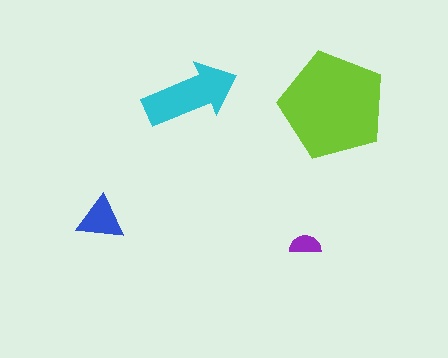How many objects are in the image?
There are 4 objects in the image.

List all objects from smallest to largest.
The purple semicircle, the blue triangle, the cyan arrow, the lime pentagon.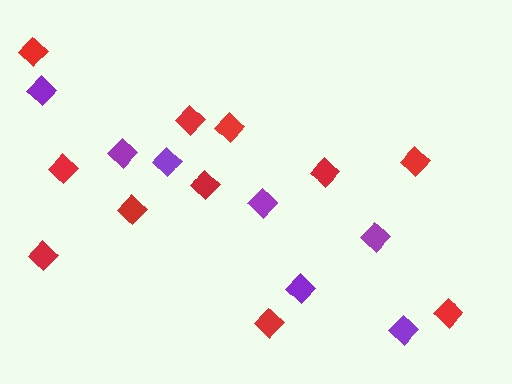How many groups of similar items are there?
There are 2 groups: one group of purple diamonds (7) and one group of red diamonds (11).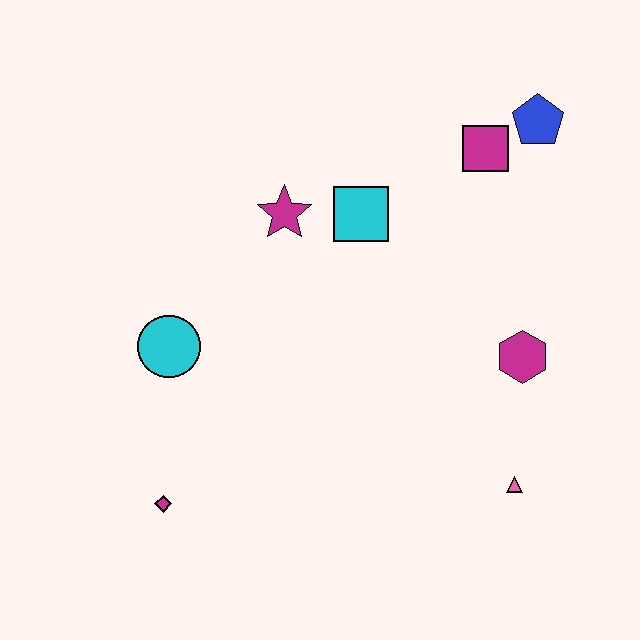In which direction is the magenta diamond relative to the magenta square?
The magenta diamond is below the magenta square.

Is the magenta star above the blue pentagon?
No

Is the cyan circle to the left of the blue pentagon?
Yes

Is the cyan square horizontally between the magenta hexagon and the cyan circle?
Yes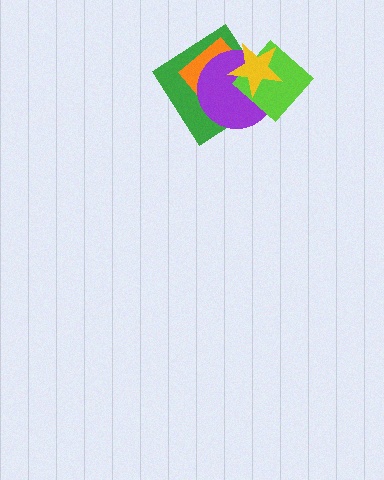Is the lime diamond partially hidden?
Yes, it is partially covered by another shape.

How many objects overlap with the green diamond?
4 objects overlap with the green diamond.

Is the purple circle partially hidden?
Yes, it is partially covered by another shape.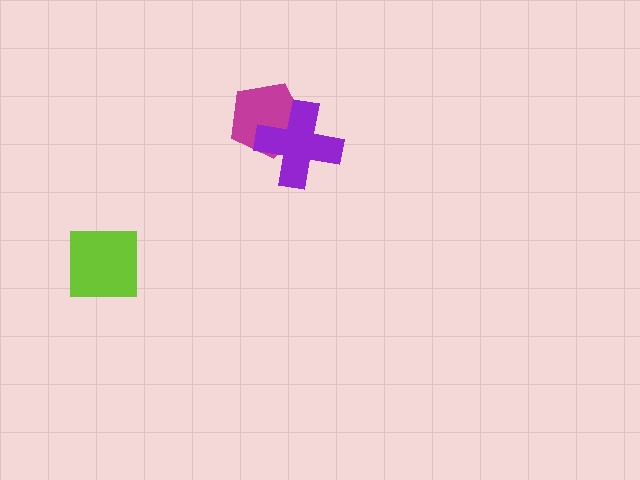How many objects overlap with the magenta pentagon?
1 object overlaps with the magenta pentagon.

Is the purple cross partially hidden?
No, no other shape covers it.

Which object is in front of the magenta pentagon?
The purple cross is in front of the magenta pentagon.